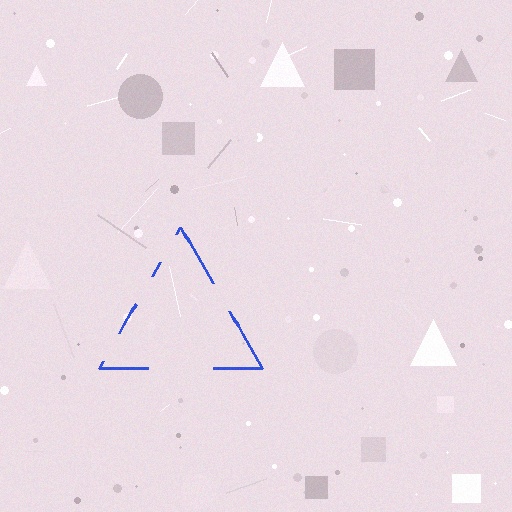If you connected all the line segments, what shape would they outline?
They would outline a triangle.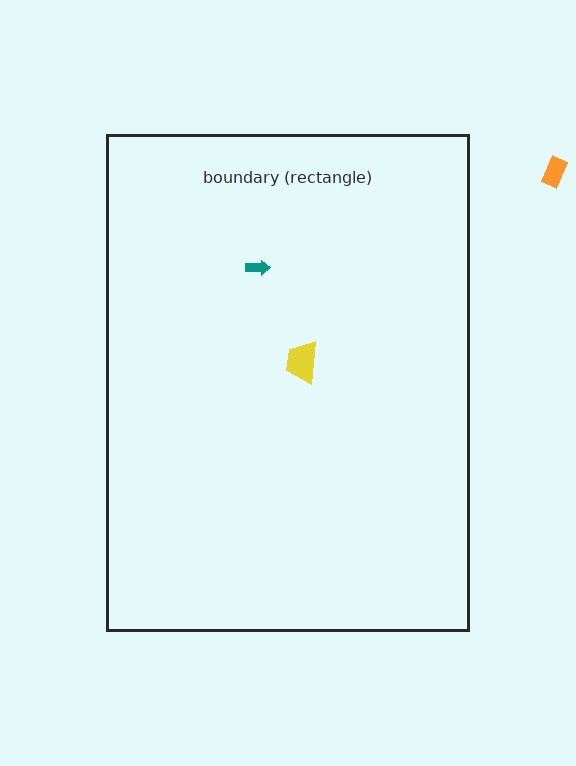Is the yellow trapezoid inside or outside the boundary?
Inside.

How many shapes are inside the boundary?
2 inside, 1 outside.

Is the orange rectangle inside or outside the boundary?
Outside.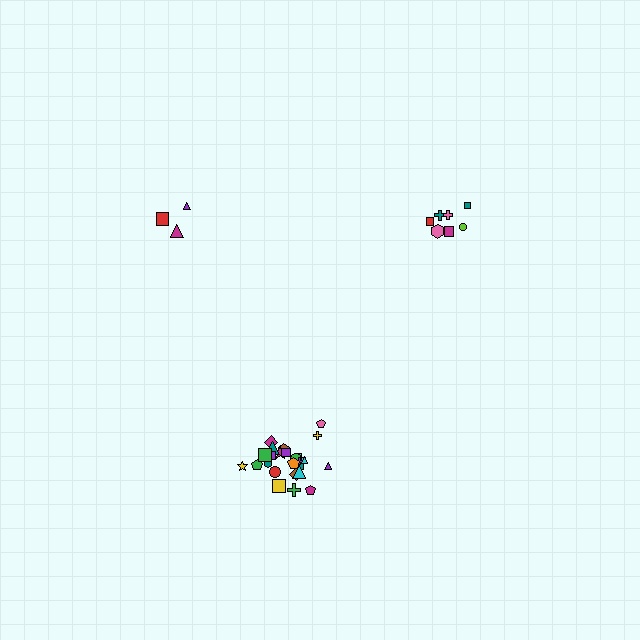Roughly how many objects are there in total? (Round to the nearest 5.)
Roughly 35 objects in total.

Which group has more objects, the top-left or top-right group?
The top-right group.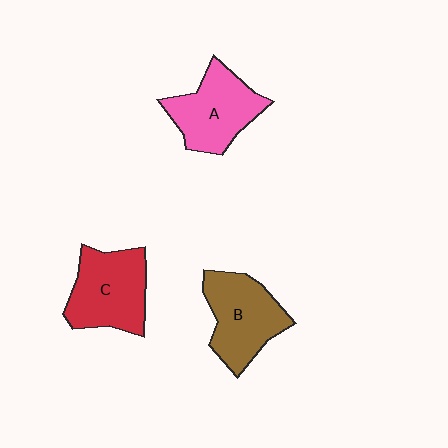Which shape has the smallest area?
Shape A (pink).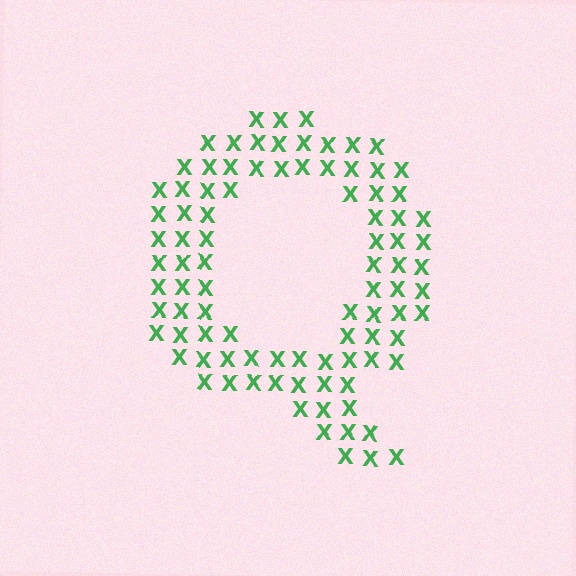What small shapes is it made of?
It is made of small letter X's.